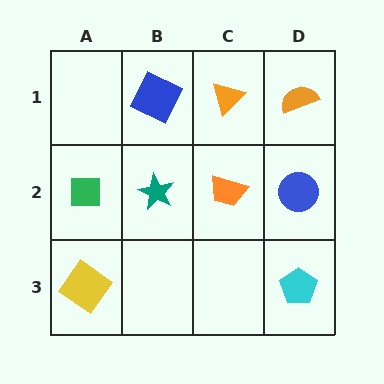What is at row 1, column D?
An orange semicircle.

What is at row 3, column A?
A yellow diamond.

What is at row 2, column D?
A blue circle.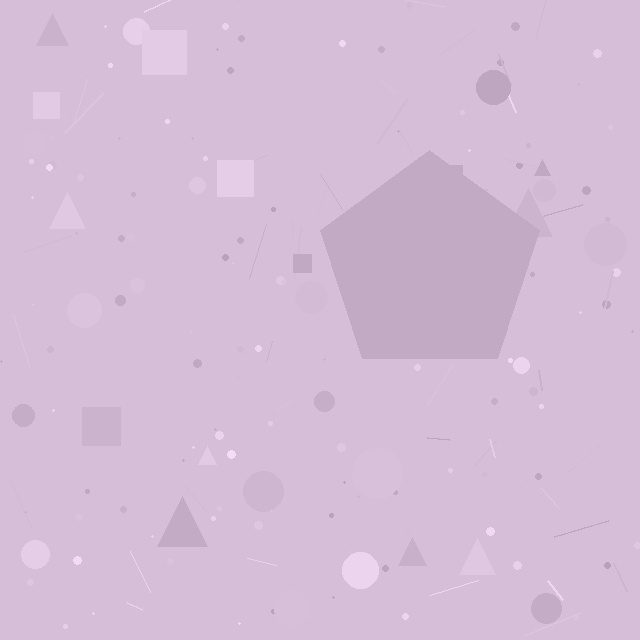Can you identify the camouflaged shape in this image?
The camouflaged shape is a pentagon.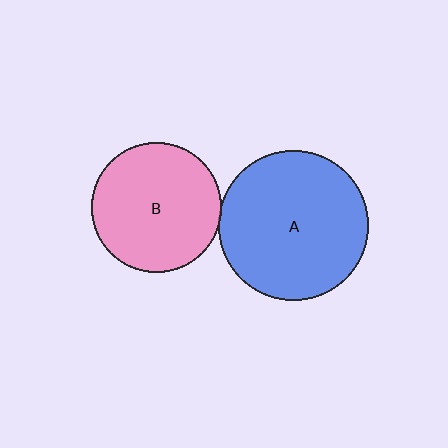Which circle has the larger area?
Circle A (blue).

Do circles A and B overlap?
Yes.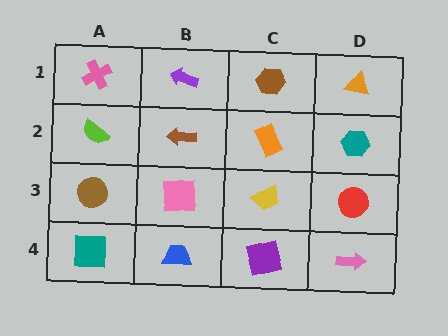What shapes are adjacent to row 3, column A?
A lime semicircle (row 2, column A), a teal square (row 4, column A), a pink square (row 3, column B).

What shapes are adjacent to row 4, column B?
A pink square (row 3, column B), a teal square (row 4, column A), a purple square (row 4, column C).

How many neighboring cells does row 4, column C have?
3.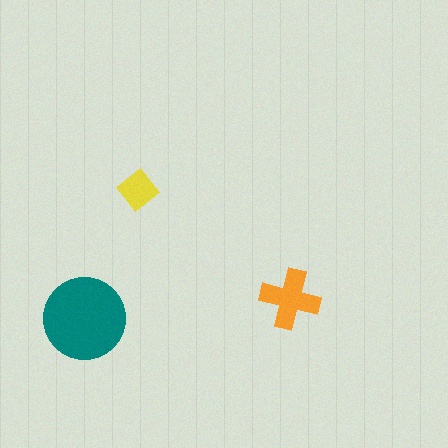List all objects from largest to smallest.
The teal circle, the orange cross, the yellow diamond.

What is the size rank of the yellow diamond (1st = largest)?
3rd.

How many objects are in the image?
There are 3 objects in the image.